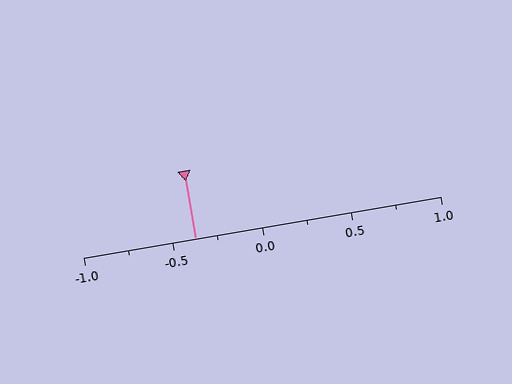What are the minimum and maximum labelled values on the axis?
The axis runs from -1.0 to 1.0.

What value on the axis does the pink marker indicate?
The marker indicates approximately -0.38.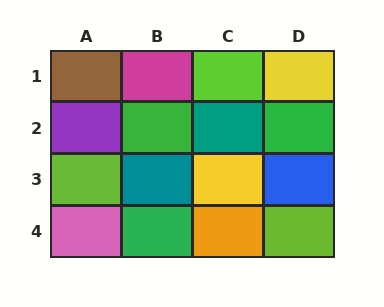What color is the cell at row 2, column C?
Teal.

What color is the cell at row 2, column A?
Purple.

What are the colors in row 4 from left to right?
Pink, green, orange, lime.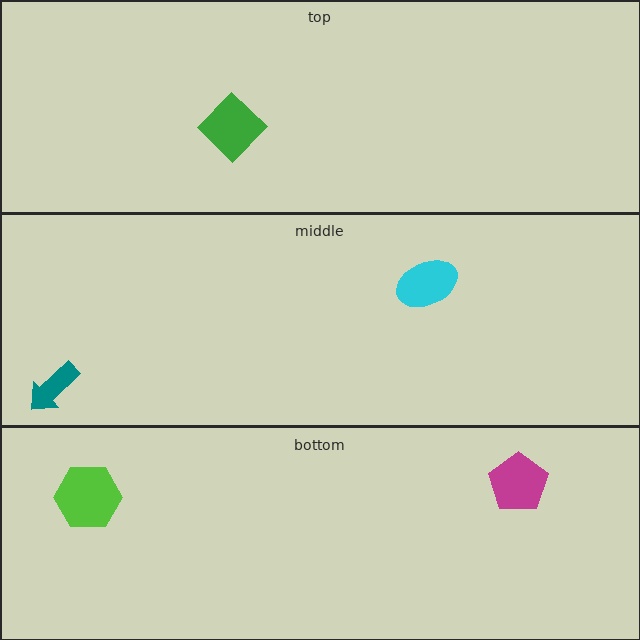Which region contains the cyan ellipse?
The middle region.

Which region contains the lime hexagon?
The bottom region.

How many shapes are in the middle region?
2.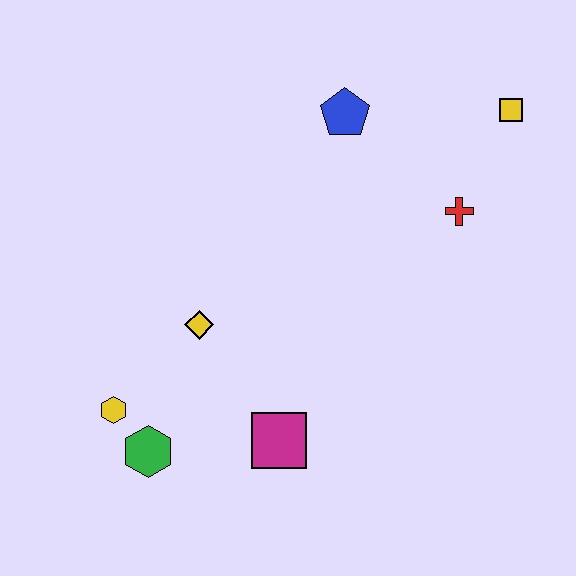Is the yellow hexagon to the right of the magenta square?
No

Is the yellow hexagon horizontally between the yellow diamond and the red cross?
No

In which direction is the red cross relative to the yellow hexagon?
The red cross is to the right of the yellow hexagon.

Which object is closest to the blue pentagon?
The red cross is closest to the blue pentagon.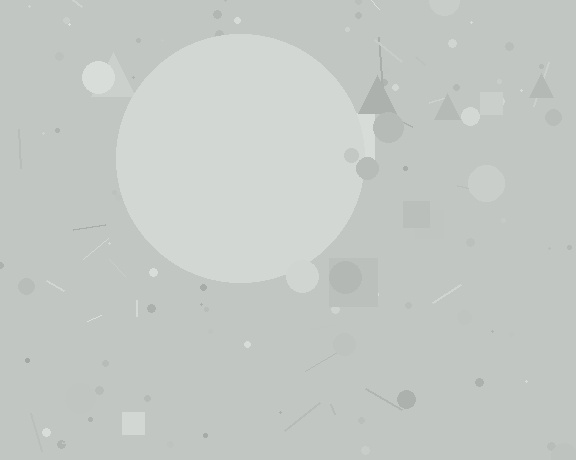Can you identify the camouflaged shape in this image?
The camouflaged shape is a circle.